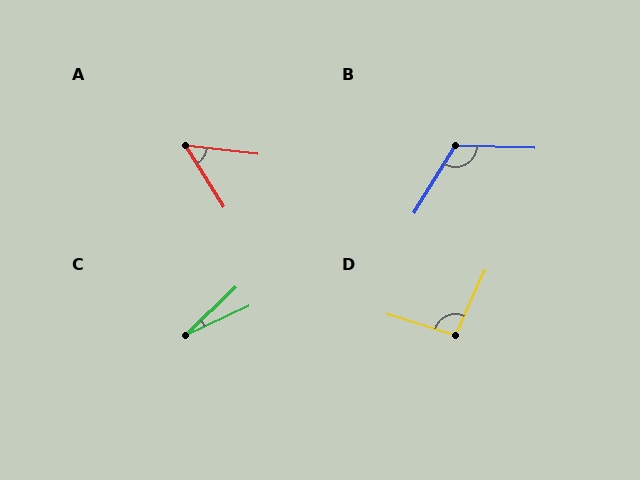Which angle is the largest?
B, at approximately 119 degrees.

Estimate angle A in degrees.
Approximately 51 degrees.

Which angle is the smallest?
C, at approximately 19 degrees.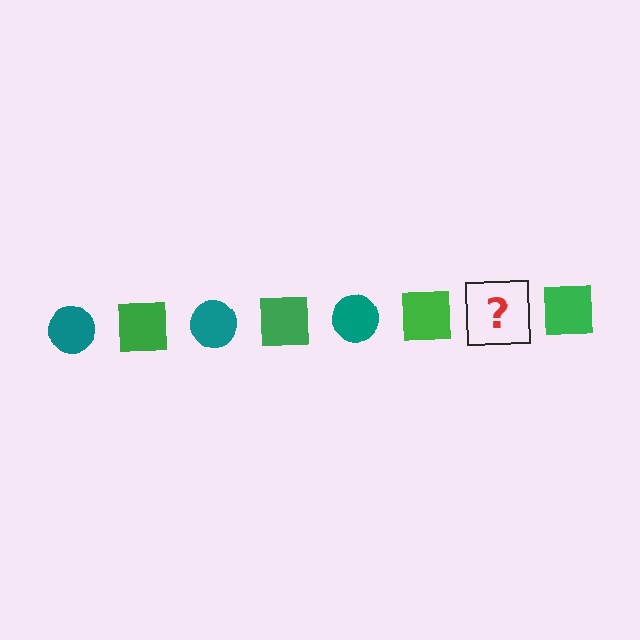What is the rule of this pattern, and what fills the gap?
The rule is that the pattern alternates between teal circle and green square. The gap should be filled with a teal circle.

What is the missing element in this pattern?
The missing element is a teal circle.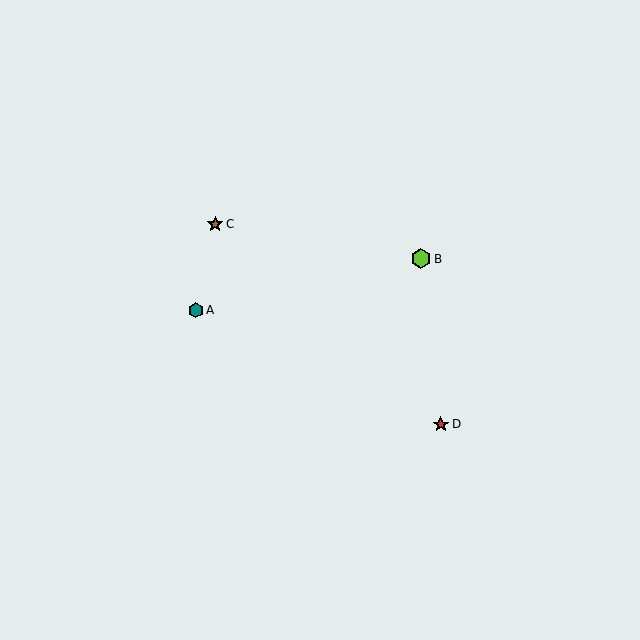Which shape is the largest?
The lime hexagon (labeled B) is the largest.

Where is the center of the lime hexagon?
The center of the lime hexagon is at (421, 259).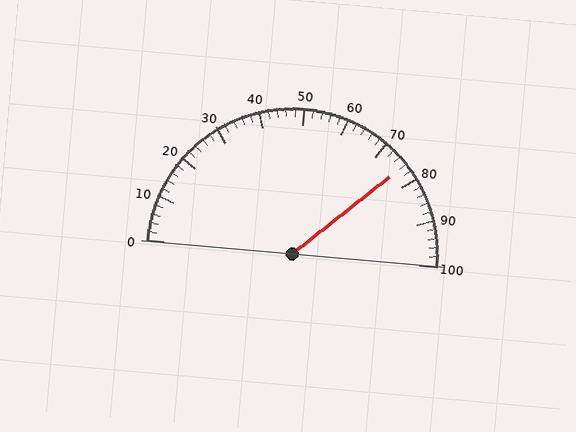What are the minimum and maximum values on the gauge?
The gauge ranges from 0 to 100.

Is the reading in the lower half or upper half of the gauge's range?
The reading is in the upper half of the range (0 to 100).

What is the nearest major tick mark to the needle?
The nearest major tick mark is 80.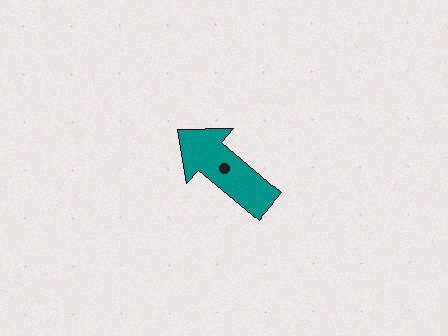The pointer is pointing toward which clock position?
Roughly 10 o'clock.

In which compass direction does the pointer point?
Northwest.